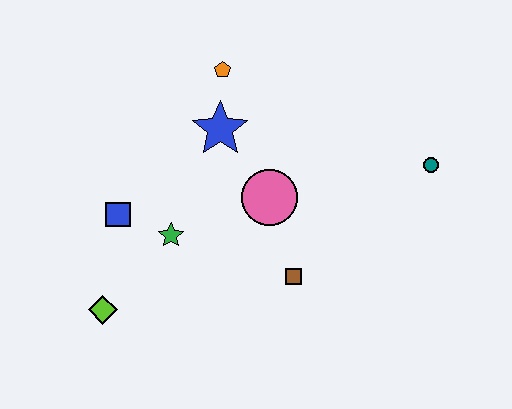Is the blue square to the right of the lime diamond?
Yes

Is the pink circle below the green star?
No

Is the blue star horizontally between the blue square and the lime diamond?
No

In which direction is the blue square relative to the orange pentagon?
The blue square is below the orange pentagon.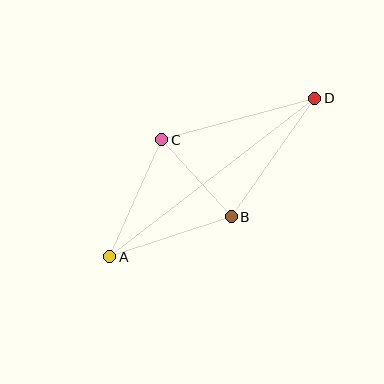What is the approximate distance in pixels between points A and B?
The distance between A and B is approximately 128 pixels.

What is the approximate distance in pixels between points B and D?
The distance between B and D is approximately 145 pixels.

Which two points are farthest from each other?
Points A and D are farthest from each other.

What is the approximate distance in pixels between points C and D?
The distance between C and D is approximately 159 pixels.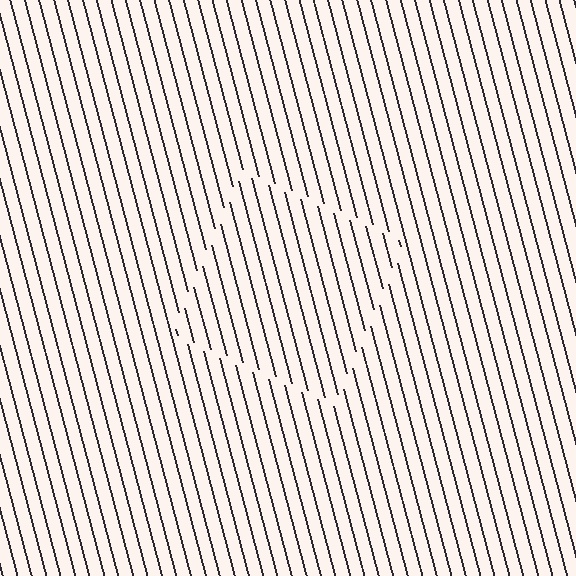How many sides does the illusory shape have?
4 sides — the line-ends trace a square.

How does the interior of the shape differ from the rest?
The interior of the shape contains the same grating, shifted by half a period — the contour is defined by the phase discontinuity where line-ends from the inner and outer gratings abut.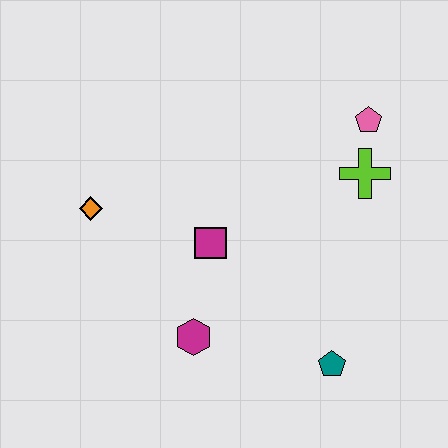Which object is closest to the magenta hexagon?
The magenta square is closest to the magenta hexagon.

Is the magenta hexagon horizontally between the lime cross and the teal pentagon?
No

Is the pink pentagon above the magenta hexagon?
Yes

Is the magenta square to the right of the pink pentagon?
No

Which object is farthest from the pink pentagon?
The orange diamond is farthest from the pink pentagon.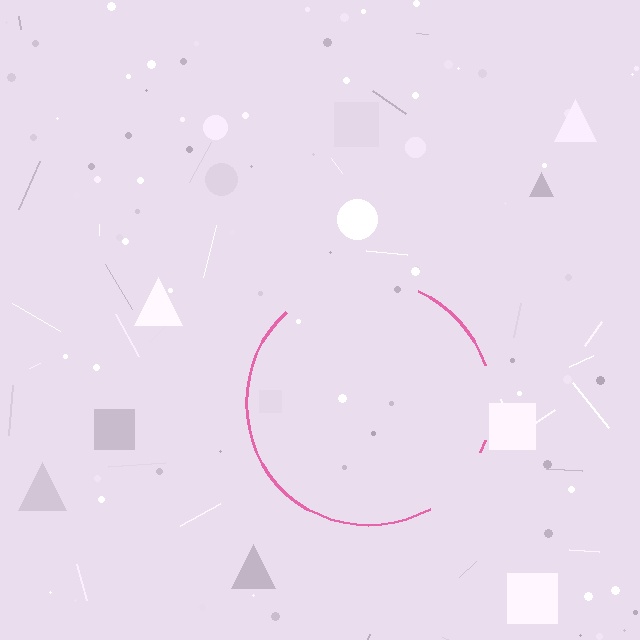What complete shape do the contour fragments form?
The contour fragments form a circle.